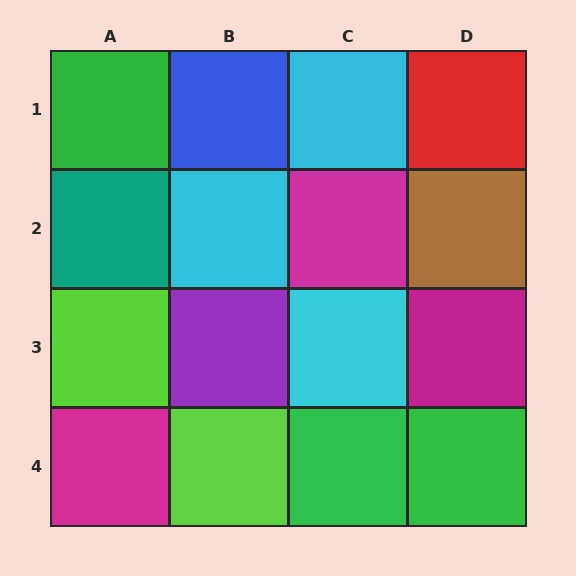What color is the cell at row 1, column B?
Blue.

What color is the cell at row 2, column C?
Magenta.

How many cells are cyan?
3 cells are cyan.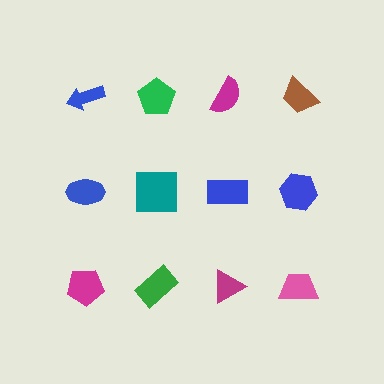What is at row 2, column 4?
A blue hexagon.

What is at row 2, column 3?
A blue rectangle.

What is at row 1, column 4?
A brown trapezoid.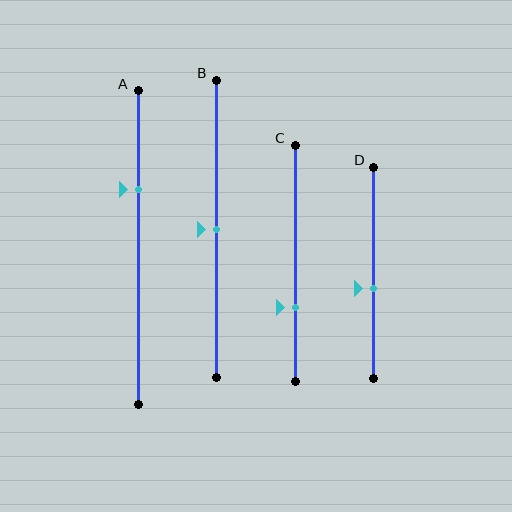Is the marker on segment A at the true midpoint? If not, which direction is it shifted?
No, the marker on segment A is shifted upward by about 18% of the segment length.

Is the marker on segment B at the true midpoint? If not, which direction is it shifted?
Yes, the marker on segment B is at the true midpoint.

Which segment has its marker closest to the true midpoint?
Segment B has its marker closest to the true midpoint.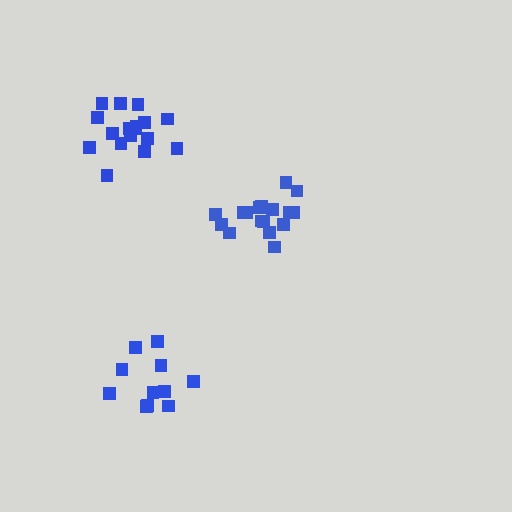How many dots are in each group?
Group 1: 11 dots, Group 2: 17 dots, Group 3: 17 dots (45 total).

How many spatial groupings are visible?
There are 3 spatial groupings.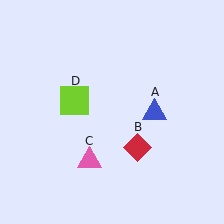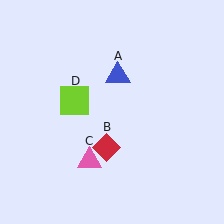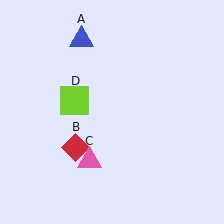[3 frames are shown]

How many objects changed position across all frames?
2 objects changed position: blue triangle (object A), red diamond (object B).